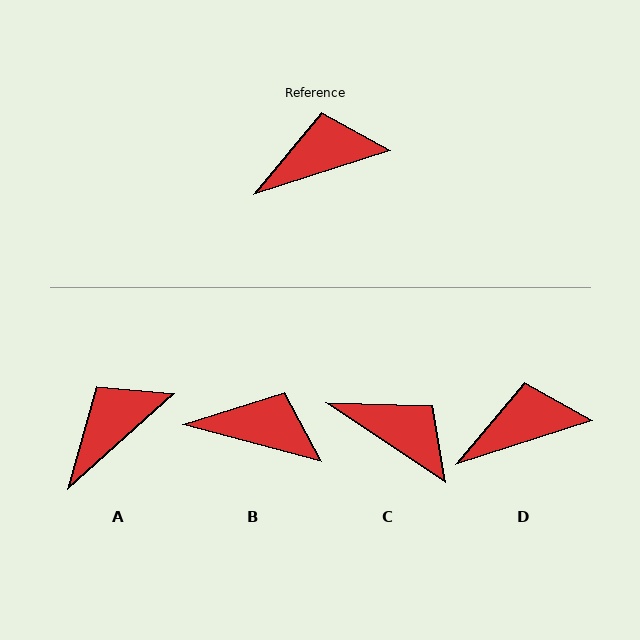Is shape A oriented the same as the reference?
No, it is off by about 24 degrees.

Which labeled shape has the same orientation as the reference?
D.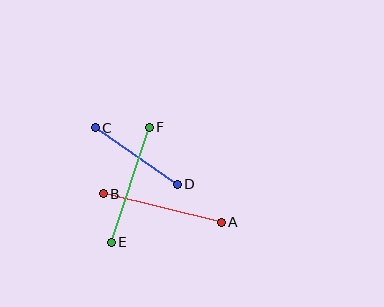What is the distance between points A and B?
The distance is approximately 121 pixels.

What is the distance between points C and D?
The distance is approximately 99 pixels.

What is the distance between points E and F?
The distance is approximately 121 pixels.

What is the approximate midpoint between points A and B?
The midpoint is at approximately (162, 208) pixels.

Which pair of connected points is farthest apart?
Points E and F are farthest apart.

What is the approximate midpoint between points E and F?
The midpoint is at approximately (130, 185) pixels.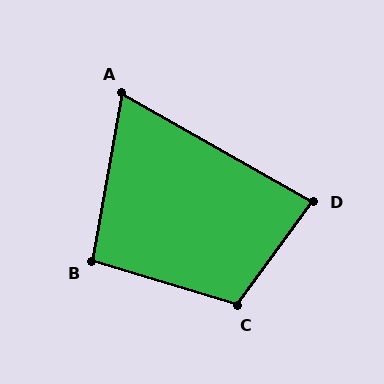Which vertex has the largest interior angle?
C, at approximately 109 degrees.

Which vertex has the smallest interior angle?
A, at approximately 71 degrees.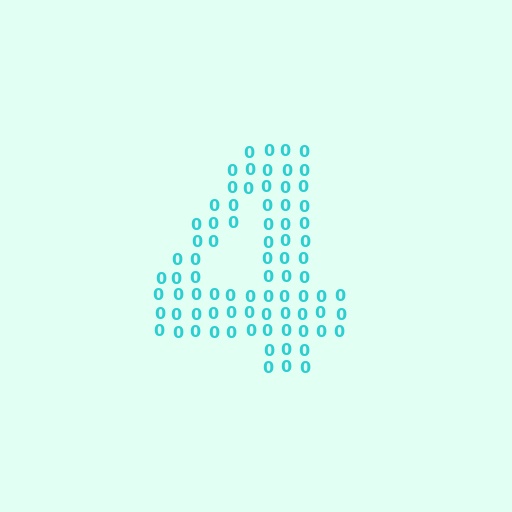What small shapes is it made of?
It is made of small digit 0's.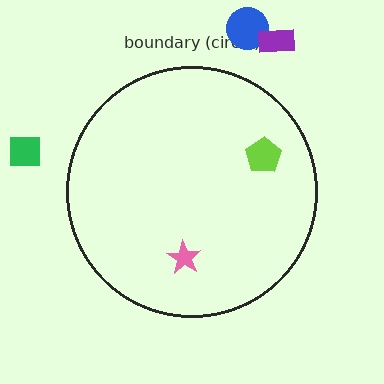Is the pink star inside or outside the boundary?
Inside.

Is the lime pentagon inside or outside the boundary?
Inside.